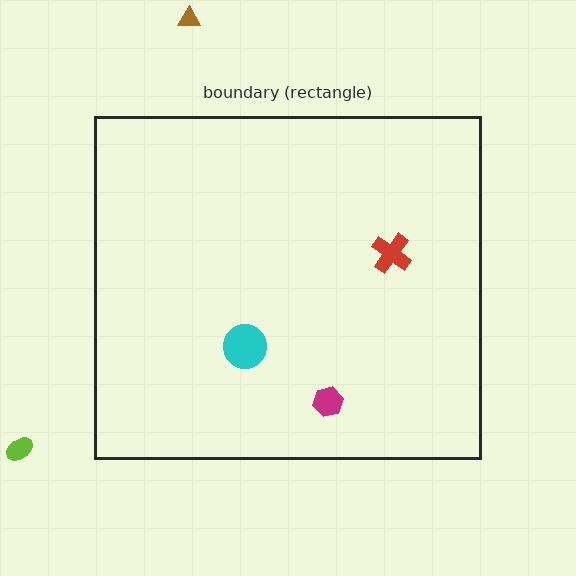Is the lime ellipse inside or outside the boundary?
Outside.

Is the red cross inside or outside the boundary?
Inside.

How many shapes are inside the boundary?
3 inside, 2 outside.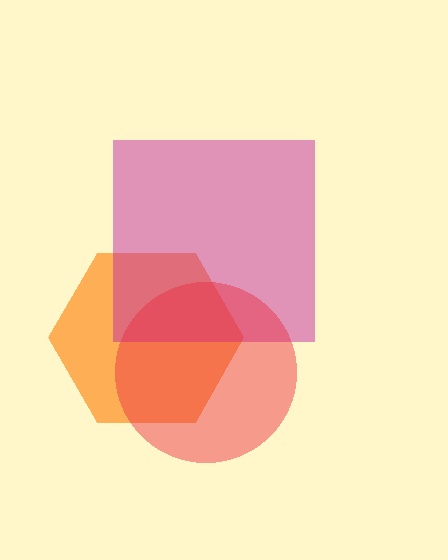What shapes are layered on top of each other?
The layered shapes are: an orange hexagon, a magenta square, a red circle.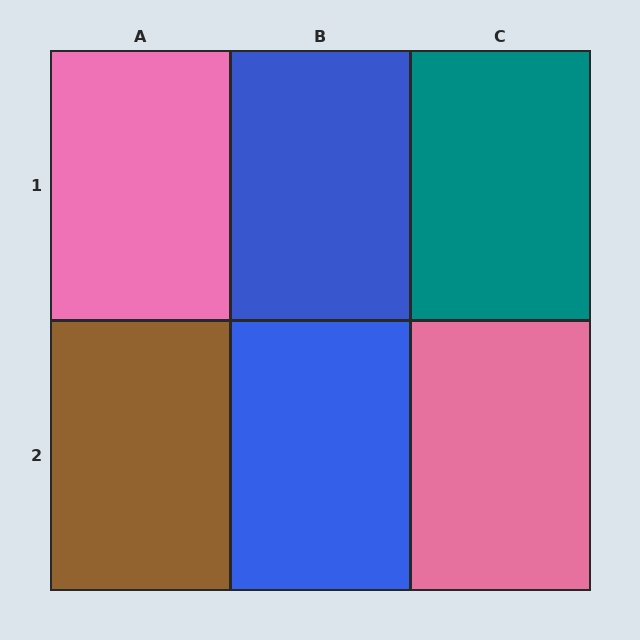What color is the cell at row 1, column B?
Blue.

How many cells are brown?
1 cell is brown.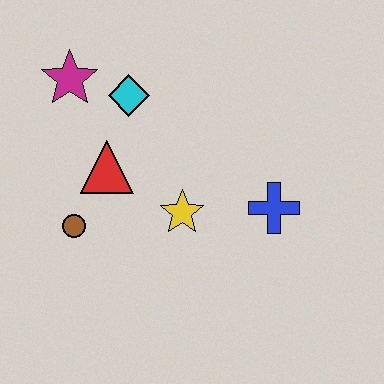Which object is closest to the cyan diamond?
The magenta star is closest to the cyan diamond.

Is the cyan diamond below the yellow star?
No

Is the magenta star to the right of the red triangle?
No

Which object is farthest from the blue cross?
The magenta star is farthest from the blue cross.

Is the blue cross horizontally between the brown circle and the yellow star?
No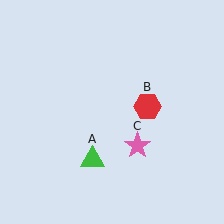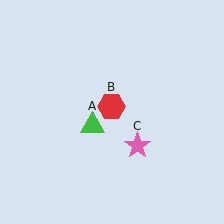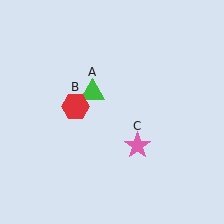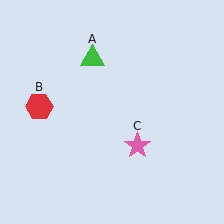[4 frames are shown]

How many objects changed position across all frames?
2 objects changed position: green triangle (object A), red hexagon (object B).